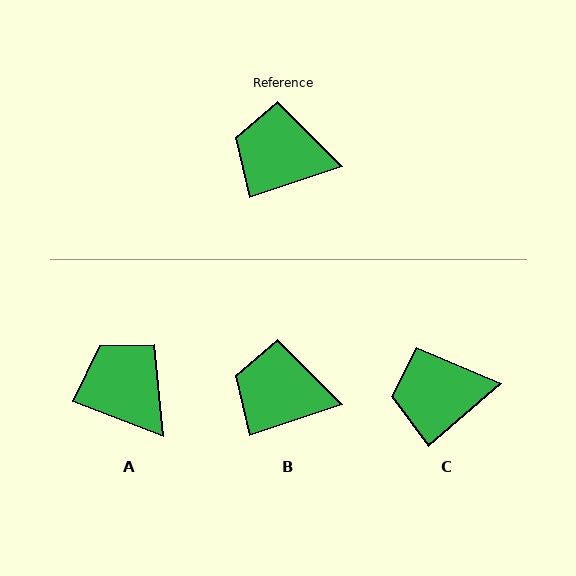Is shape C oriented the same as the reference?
No, it is off by about 23 degrees.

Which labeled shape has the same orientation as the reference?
B.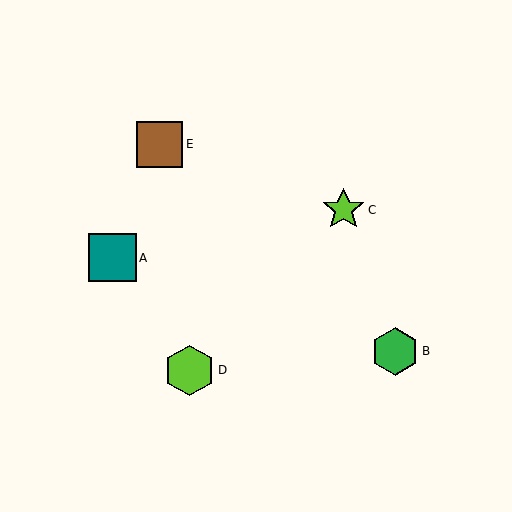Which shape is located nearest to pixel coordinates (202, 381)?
The lime hexagon (labeled D) at (189, 370) is nearest to that location.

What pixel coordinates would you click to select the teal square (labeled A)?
Click at (112, 258) to select the teal square A.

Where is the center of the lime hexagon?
The center of the lime hexagon is at (189, 370).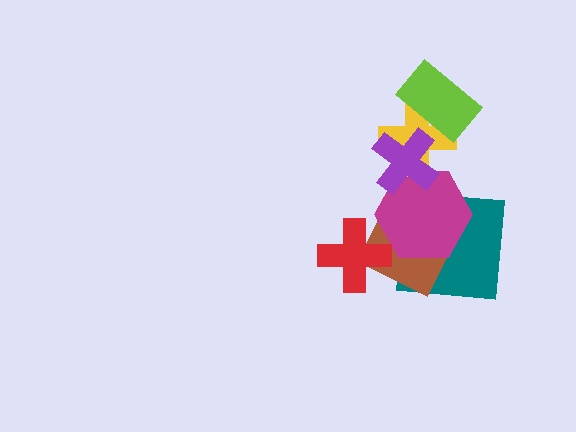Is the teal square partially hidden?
Yes, it is partially covered by another shape.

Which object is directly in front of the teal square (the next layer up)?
The brown square is directly in front of the teal square.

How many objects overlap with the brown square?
3 objects overlap with the brown square.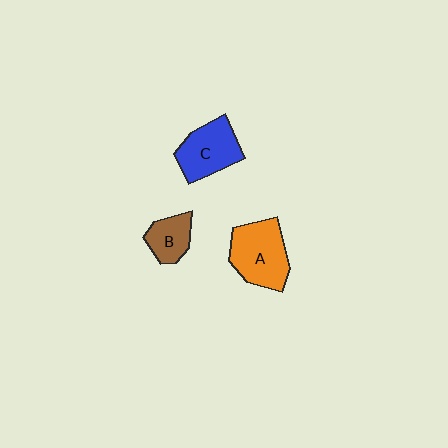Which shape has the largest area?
Shape A (orange).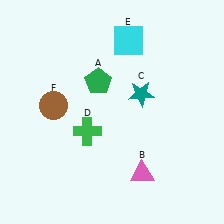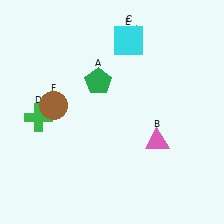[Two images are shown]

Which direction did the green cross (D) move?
The green cross (D) moved left.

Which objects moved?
The objects that moved are: the pink triangle (B), the teal star (C), the green cross (D).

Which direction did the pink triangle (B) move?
The pink triangle (B) moved up.